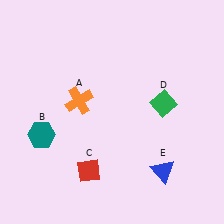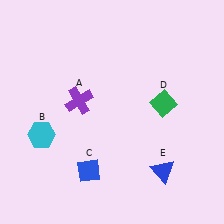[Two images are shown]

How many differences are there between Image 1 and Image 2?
There are 3 differences between the two images.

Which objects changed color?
A changed from orange to purple. B changed from teal to cyan. C changed from red to blue.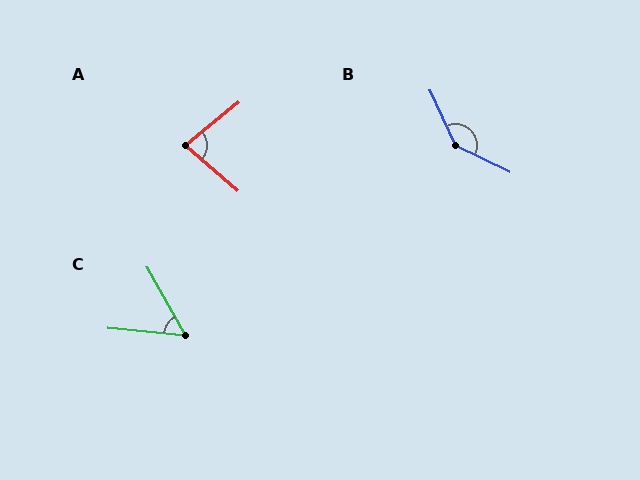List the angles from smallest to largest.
C (55°), A (80°), B (141°).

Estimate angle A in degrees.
Approximately 80 degrees.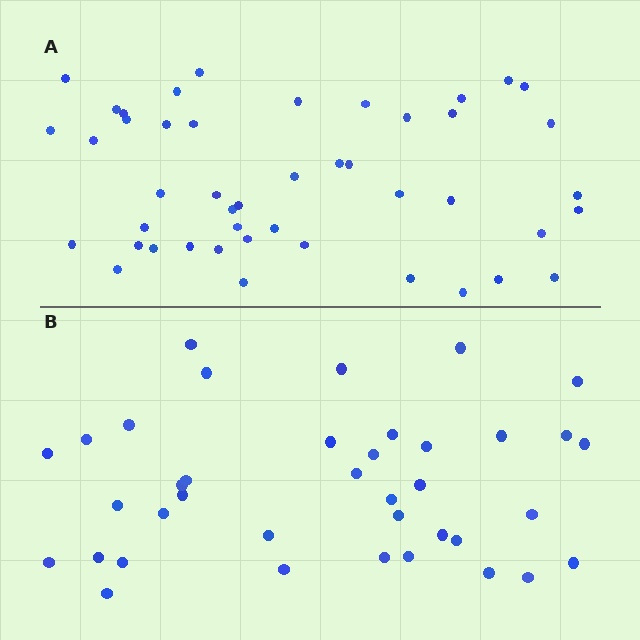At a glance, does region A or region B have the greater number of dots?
Region A (the top region) has more dots.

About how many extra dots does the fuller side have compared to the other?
Region A has roughly 8 or so more dots than region B.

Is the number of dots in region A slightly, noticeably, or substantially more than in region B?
Region A has only slightly more — the two regions are fairly close. The ratio is roughly 1.2 to 1.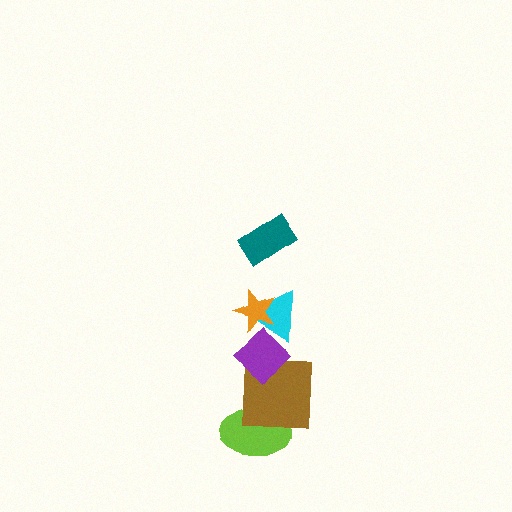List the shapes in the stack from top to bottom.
From top to bottom: the teal rectangle, the orange star, the cyan triangle, the purple diamond, the brown square, the lime ellipse.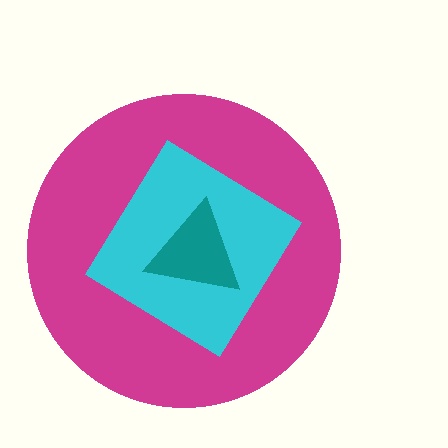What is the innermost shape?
The teal triangle.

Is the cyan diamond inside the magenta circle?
Yes.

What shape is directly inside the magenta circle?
The cyan diamond.